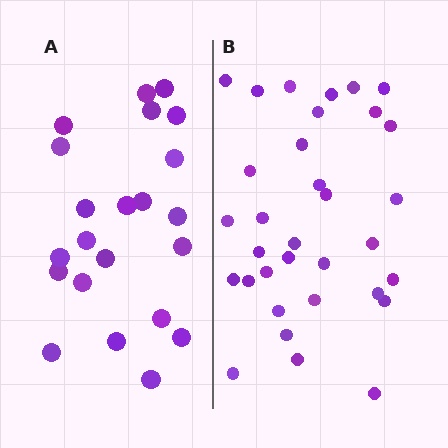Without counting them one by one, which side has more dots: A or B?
Region B (the right region) has more dots.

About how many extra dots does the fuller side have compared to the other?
Region B has roughly 12 or so more dots than region A.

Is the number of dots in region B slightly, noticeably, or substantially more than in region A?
Region B has substantially more. The ratio is roughly 1.5 to 1.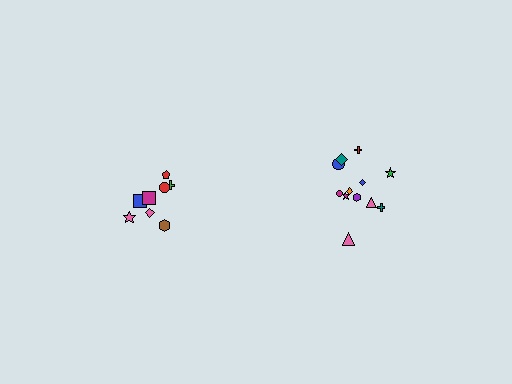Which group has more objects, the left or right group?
The right group.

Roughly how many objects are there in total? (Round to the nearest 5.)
Roughly 20 objects in total.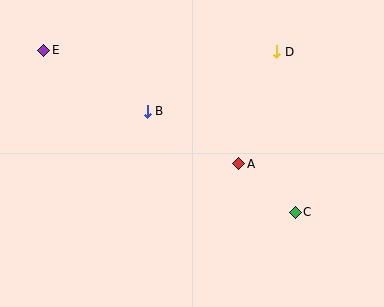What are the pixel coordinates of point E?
Point E is at (44, 50).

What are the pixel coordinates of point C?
Point C is at (295, 212).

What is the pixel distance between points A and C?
The distance between A and C is 74 pixels.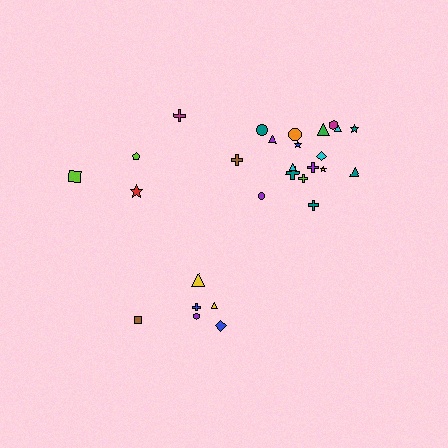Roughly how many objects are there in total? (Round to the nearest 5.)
Roughly 30 objects in total.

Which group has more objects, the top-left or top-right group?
The top-right group.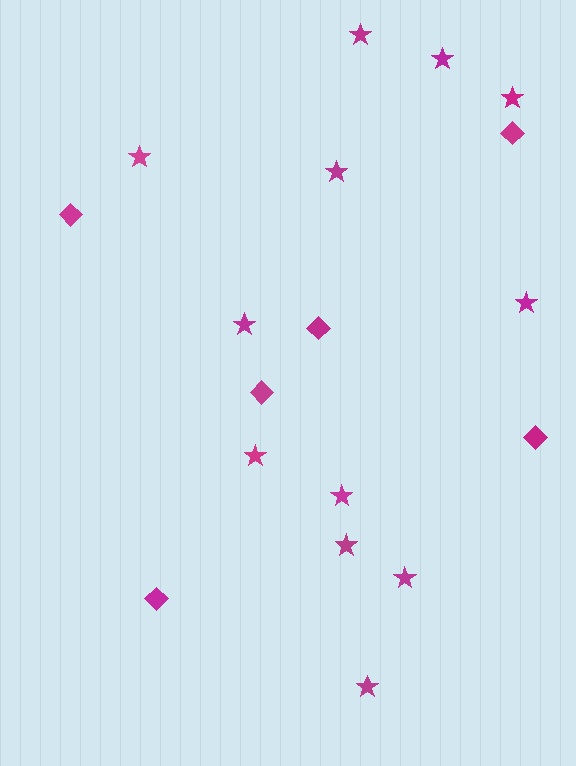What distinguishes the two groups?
There are 2 groups: one group of stars (12) and one group of diamonds (6).